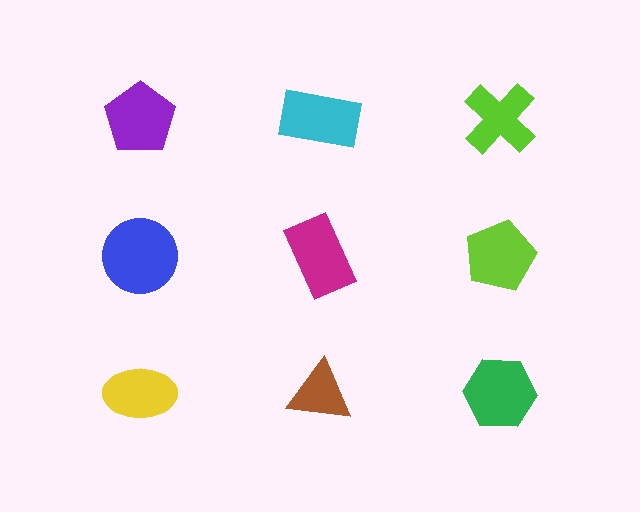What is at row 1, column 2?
A cyan rectangle.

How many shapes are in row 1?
3 shapes.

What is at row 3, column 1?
A yellow ellipse.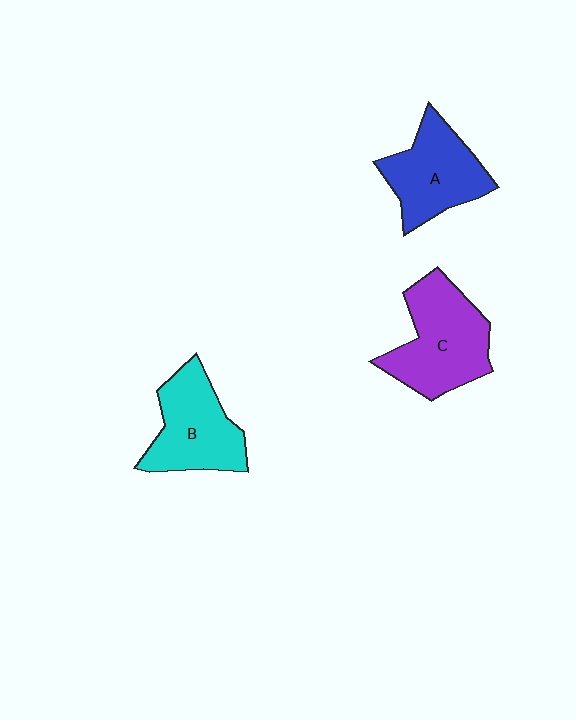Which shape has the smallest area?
Shape A (blue).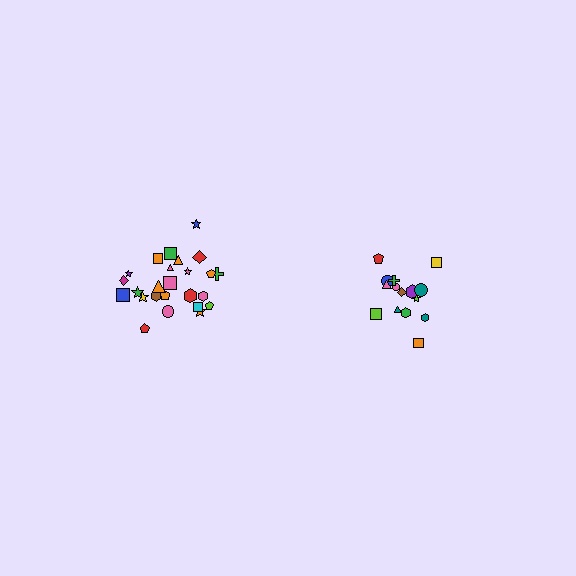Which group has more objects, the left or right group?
The left group.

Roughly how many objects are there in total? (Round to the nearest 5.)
Roughly 40 objects in total.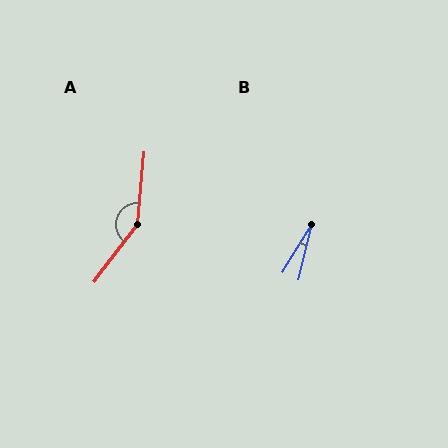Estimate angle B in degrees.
Approximately 18 degrees.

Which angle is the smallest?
B, at approximately 18 degrees.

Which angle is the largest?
A, at approximately 148 degrees.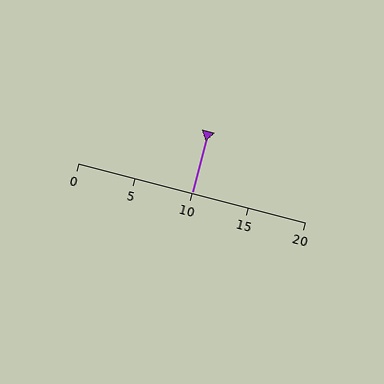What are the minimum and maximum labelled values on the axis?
The axis runs from 0 to 20.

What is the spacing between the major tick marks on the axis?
The major ticks are spaced 5 apart.